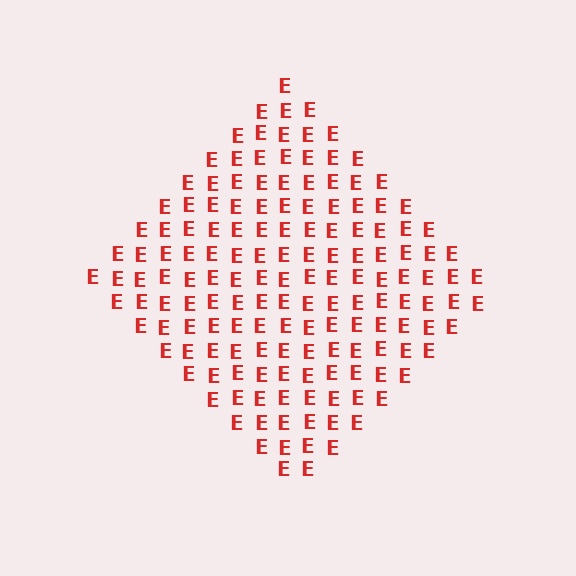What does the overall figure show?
The overall figure shows a diamond.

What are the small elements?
The small elements are letter E's.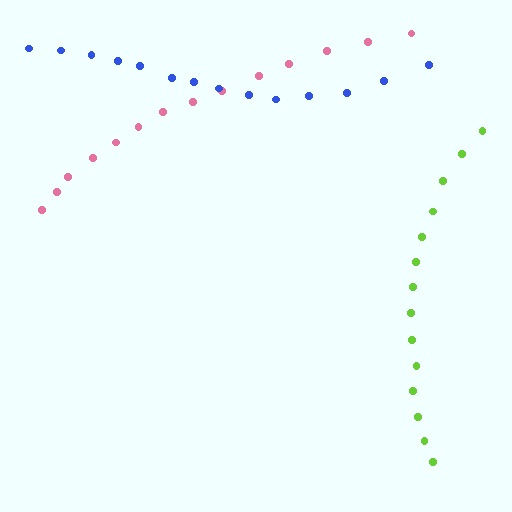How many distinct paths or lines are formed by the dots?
There are 3 distinct paths.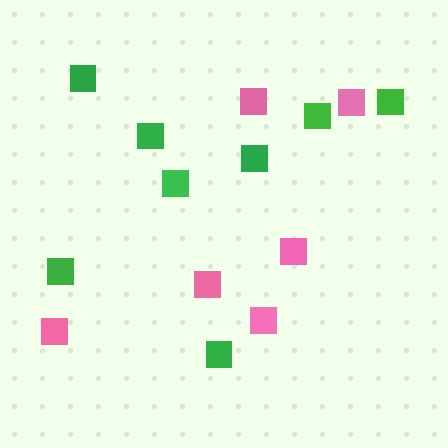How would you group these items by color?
There are 2 groups: one group of green squares (8) and one group of pink squares (6).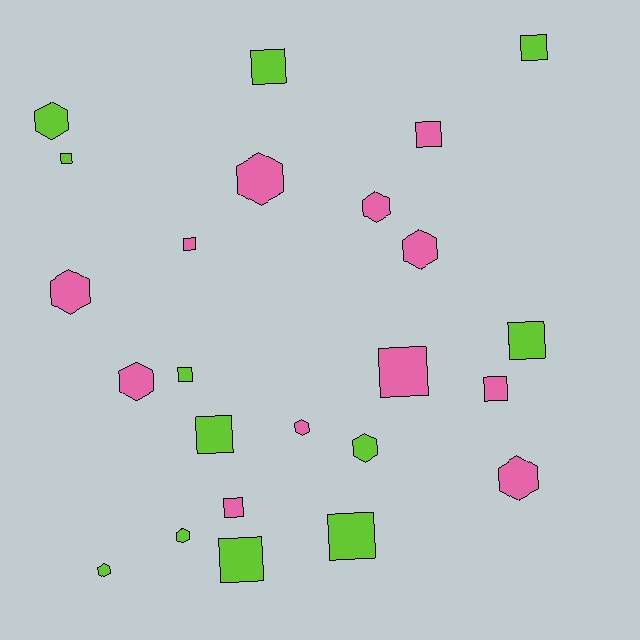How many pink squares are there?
There are 5 pink squares.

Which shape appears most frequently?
Square, with 13 objects.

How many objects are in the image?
There are 24 objects.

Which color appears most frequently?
Lime, with 12 objects.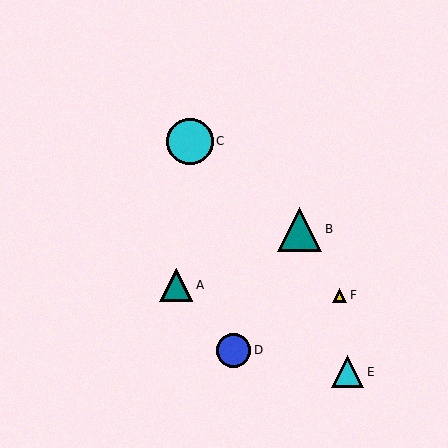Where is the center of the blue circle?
The center of the blue circle is at (234, 350).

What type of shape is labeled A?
Shape A is a teal triangle.